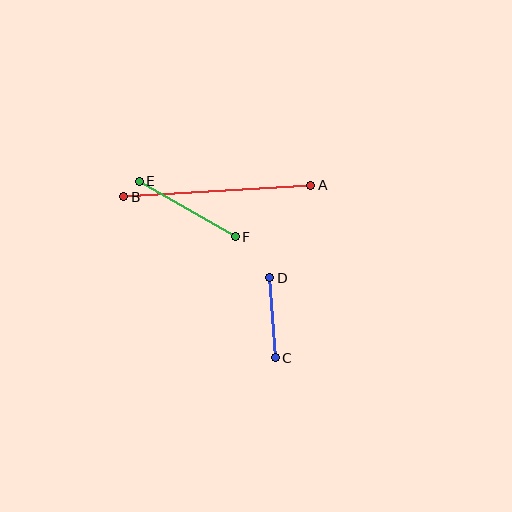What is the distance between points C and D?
The distance is approximately 80 pixels.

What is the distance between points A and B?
The distance is approximately 188 pixels.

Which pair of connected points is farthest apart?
Points A and B are farthest apart.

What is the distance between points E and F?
The distance is approximately 111 pixels.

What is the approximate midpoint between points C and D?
The midpoint is at approximately (273, 318) pixels.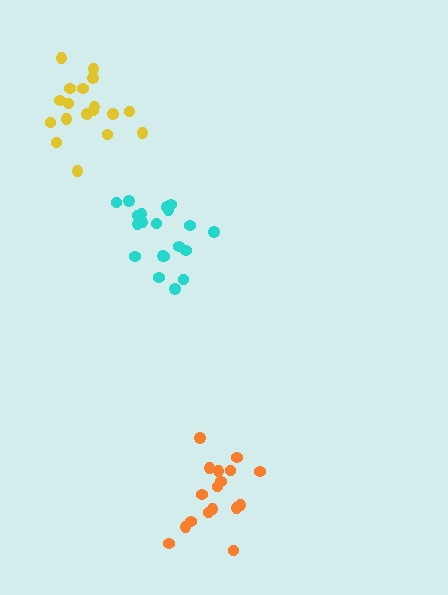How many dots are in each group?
Group 1: 17 dots, Group 2: 20 dots, Group 3: 18 dots (55 total).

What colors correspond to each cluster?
The clusters are colored: orange, cyan, yellow.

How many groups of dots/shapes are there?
There are 3 groups.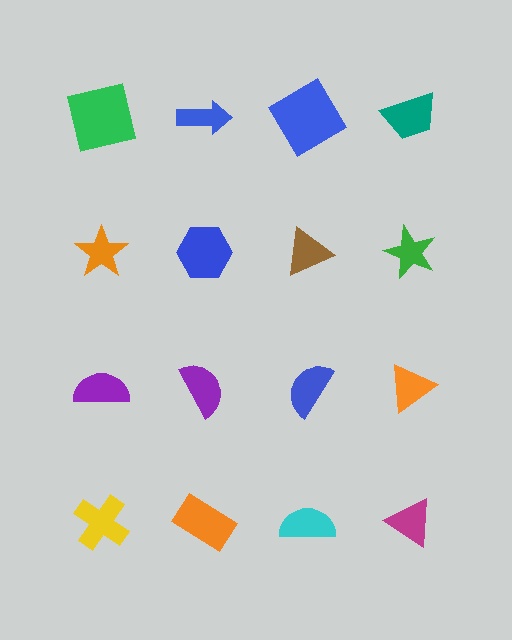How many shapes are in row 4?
4 shapes.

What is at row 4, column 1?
A yellow cross.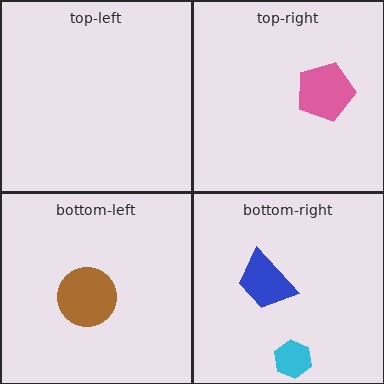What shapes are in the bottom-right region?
The cyan hexagon, the blue trapezoid.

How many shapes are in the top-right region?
1.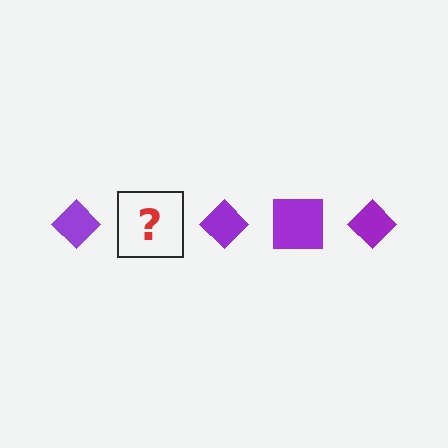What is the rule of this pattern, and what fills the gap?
The rule is that the pattern cycles through diamond, square shapes in purple. The gap should be filled with a purple square.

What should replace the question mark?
The question mark should be replaced with a purple square.